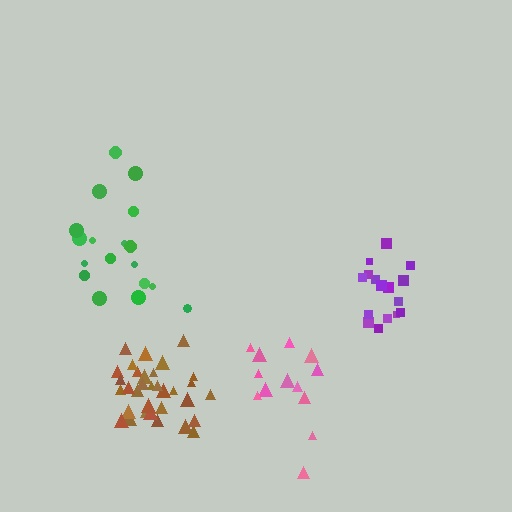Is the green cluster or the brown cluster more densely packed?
Brown.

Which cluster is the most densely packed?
Brown.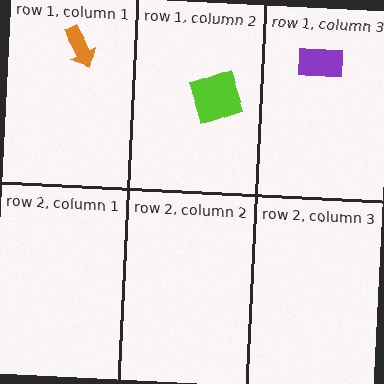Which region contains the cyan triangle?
The row 1, column 2 region.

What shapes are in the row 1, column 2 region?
The cyan triangle, the lime square.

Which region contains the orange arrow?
The row 1, column 1 region.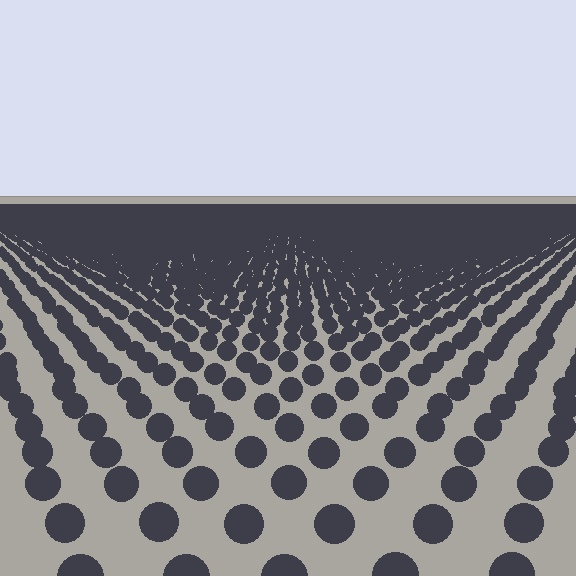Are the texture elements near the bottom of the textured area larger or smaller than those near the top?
Larger. Near the bottom, elements are closer to the viewer and appear at a bigger on-screen size.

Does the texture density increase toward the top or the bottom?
Density increases toward the top.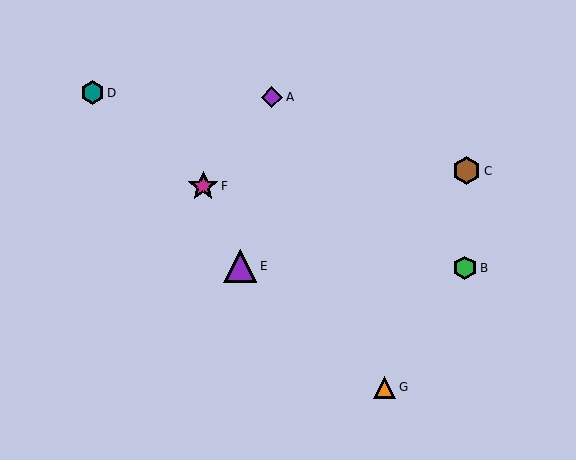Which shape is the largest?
The purple triangle (labeled E) is the largest.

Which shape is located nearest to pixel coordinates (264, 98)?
The purple diamond (labeled A) at (272, 97) is nearest to that location.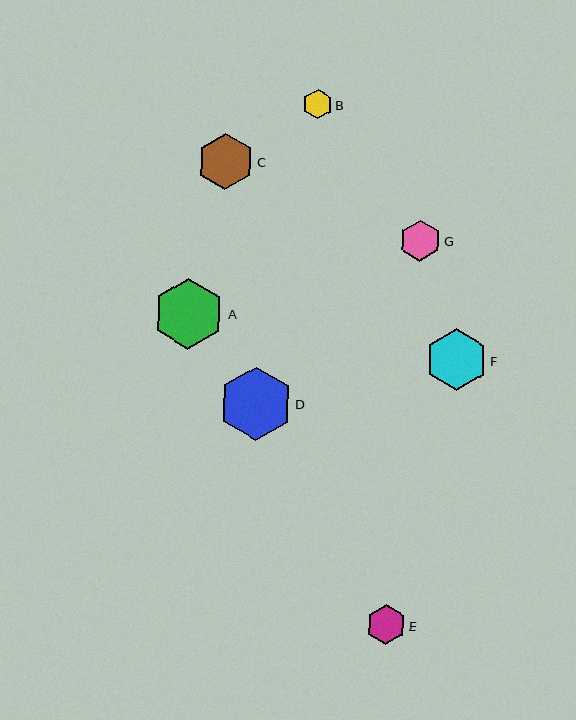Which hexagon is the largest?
Hexagon D is the largest with a size of approximately 73 pixels.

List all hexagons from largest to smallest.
From largest to smallest: D, A, F, C, G, E, B.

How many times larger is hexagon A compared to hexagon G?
Hexagon A is approximately 1.7 times the size of hexagon G.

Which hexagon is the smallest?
Hexagon B is the smallest with a size of approximately 29 pixels.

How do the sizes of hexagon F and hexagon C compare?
Hexagon F and hexagon C are approximately the same size.